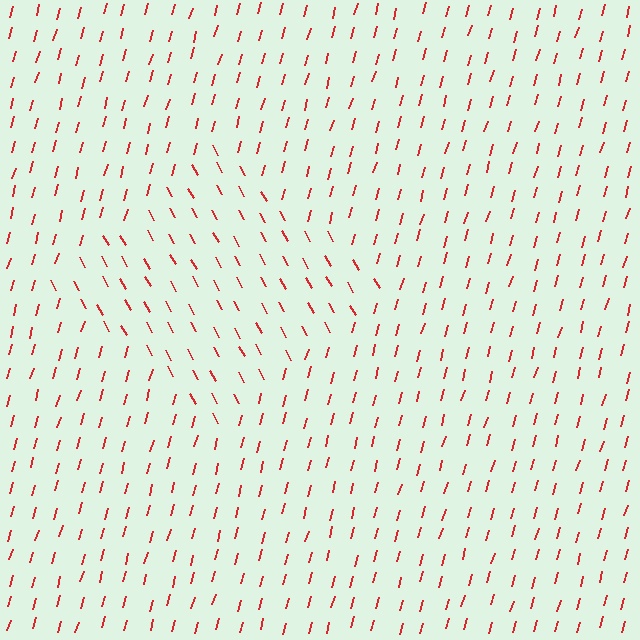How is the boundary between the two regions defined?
The boundary is defined purely by a change in line orientation (approximately 45 degrees difference). All lines are the same color and thickness.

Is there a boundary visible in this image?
Yes, there is a texture boundary formed by a change in line orientation.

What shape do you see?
I see a diamond.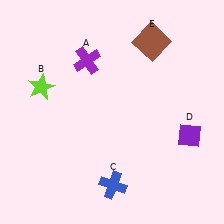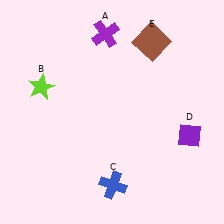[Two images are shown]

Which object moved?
The purple cross (A) moved up.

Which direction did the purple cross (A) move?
The purple cross (A) moved up.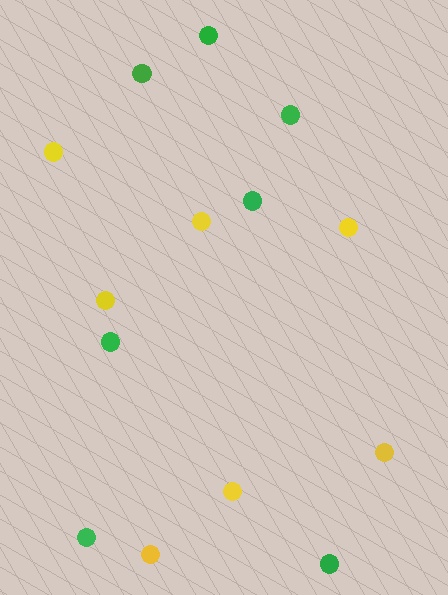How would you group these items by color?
There are 2 groups: one group of yellow circles (7) and one group of green circles (7).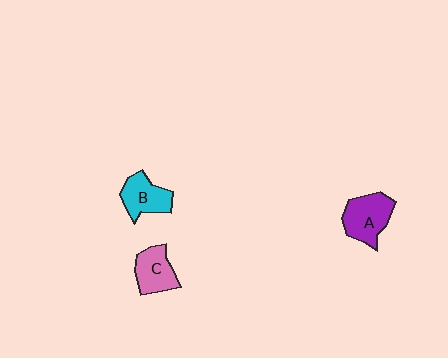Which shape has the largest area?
Shape A (purple).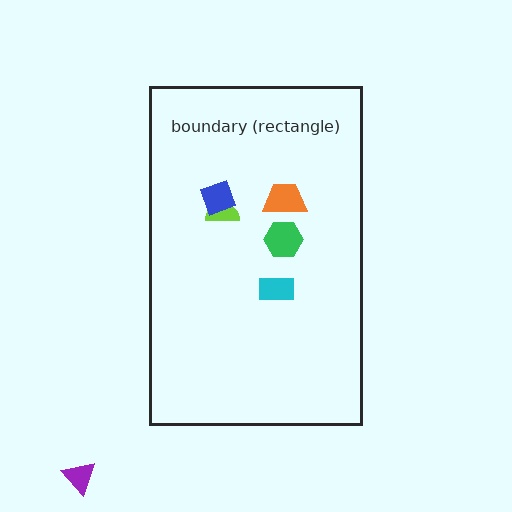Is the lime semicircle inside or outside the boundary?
Inside.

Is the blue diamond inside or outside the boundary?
Inside.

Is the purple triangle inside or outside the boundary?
Outside.